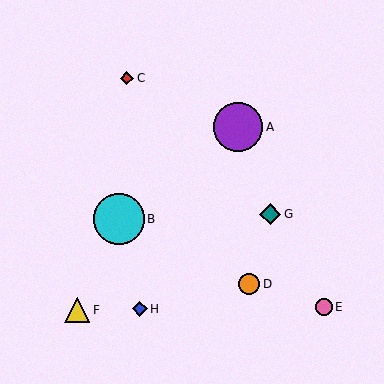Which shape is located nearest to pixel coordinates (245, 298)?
The orange circle (labeled D) at (249, 284) is nearest to that location.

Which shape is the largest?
The cyan circle (labeled B) is the largest.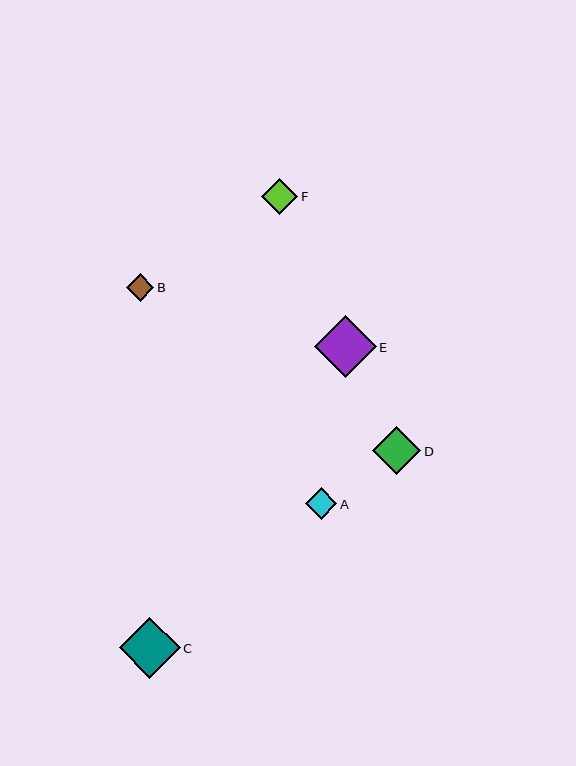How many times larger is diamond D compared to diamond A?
Diamond D is approximately 1.5 times the size of diamond A.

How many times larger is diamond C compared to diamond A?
Diamond C is approximately 1.9 times the size of diamond A.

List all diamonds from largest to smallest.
From largest to smallest: E, C, D, F, A, B.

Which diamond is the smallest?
Diamond B is the smallest with a size of approximately 28 pixels.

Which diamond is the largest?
Diamond E is the largest with a size of approximately 62 pixels.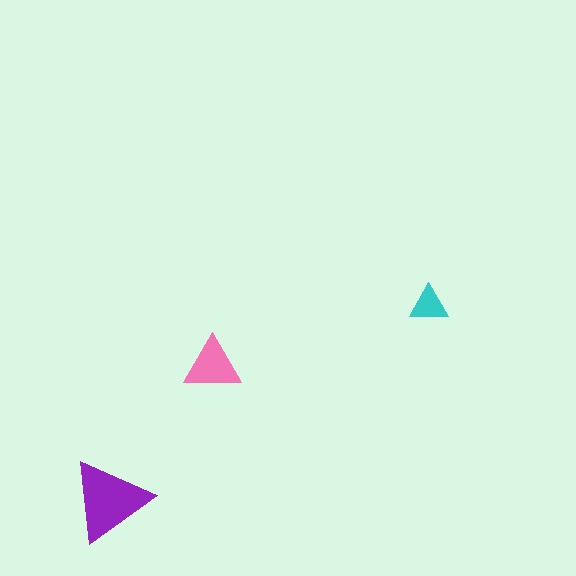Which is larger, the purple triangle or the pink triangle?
The purple one.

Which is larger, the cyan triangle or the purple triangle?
The purple one.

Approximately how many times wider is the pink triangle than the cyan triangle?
About 1.5 times wider.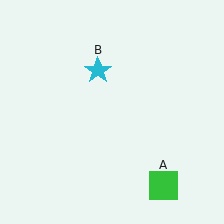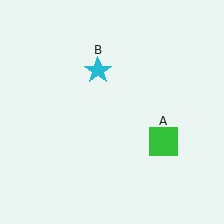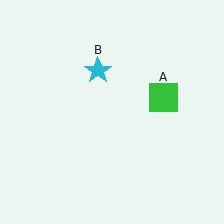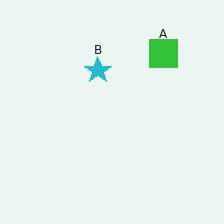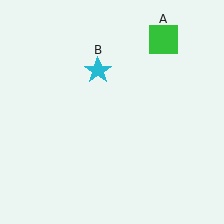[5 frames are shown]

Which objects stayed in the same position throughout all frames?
Cyan star (object B) remained stationary.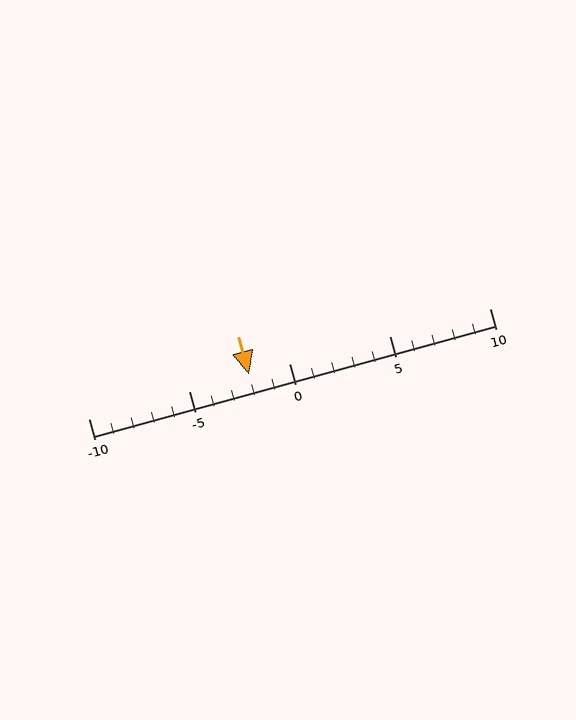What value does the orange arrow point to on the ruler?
The orange arrow points to approximately -2.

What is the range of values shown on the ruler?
The ruler shows values from -10 to 10.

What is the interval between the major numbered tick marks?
The major tick marks are spaced 5 units apart.